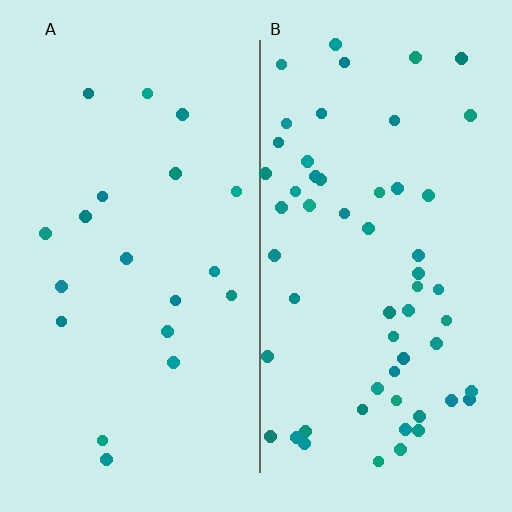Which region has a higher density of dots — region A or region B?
B (the right).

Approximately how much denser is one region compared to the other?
Approximately 2.9× — region B over region A.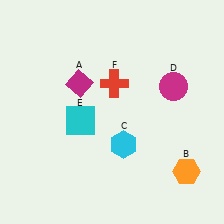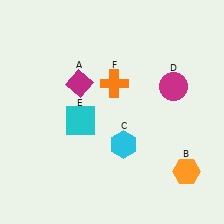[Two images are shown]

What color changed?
The cross (F) changed from red in Image 1 to orange in Image 2.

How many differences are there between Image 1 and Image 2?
There is 1 difference between the two images.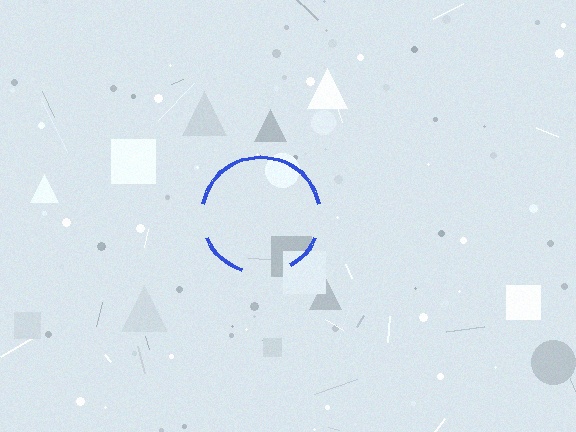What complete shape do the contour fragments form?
The contour fragments form a circle.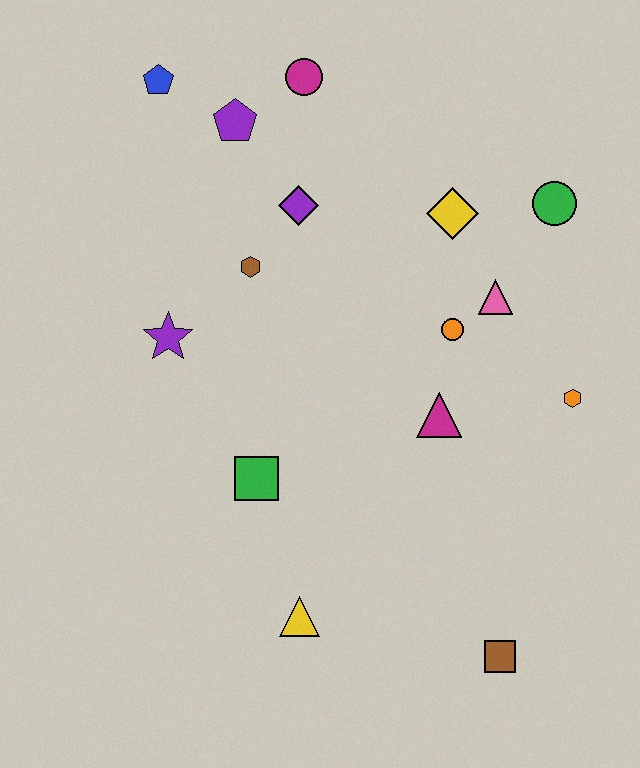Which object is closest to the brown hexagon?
The purple diamond is closest to the brown hexagon.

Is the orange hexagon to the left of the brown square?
No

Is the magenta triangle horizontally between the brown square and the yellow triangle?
Yes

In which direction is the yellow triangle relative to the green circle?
The yellow triangle is below the green circle.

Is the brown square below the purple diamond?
Yes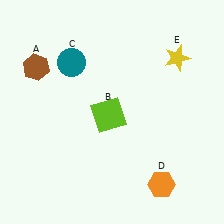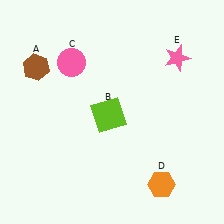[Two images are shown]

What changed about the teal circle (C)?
In Image 1, C is teal. In Image 2, it changed to pink.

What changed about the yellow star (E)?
In Image 1, E is yellow. In Image 2, it changed to pink.